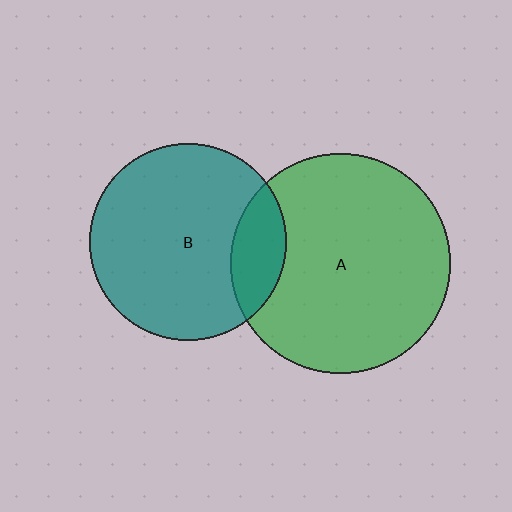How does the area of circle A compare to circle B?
Approximately 1.2 times.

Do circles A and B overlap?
Yes.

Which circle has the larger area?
Circle A (green).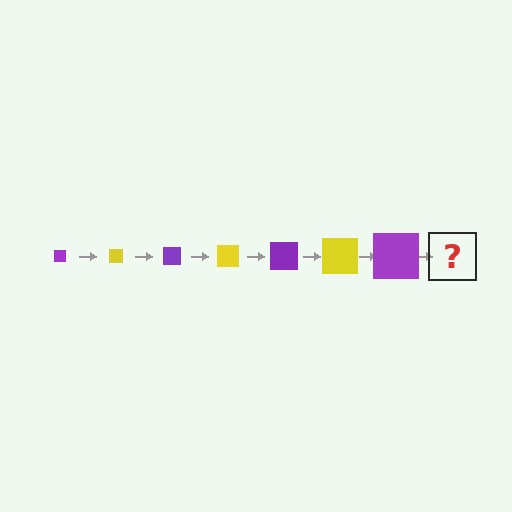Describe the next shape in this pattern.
It should be a yellow square, larger than the previous one.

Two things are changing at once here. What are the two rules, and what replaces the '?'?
The two rules are that the square grows larger each step and the color cycles through purple and yellow. The '?' should be a yellow square, larger than the previous one.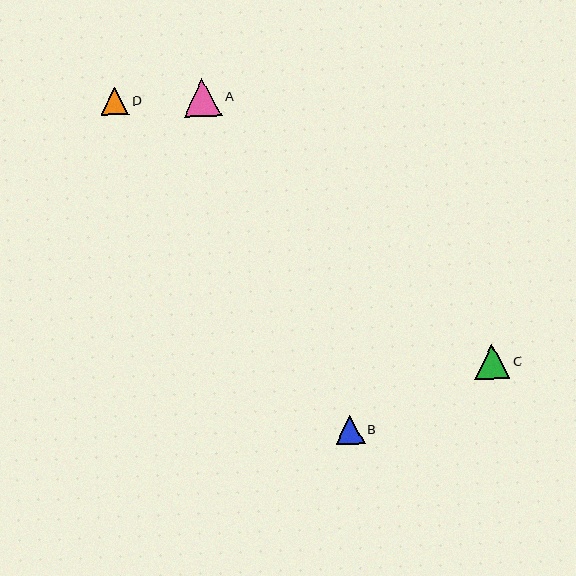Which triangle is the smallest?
Triangle D is the smallest with a size of approximately 28 pixels.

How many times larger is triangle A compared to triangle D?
Triangle A is approximately 1.4 times the size of triangle D.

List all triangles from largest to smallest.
From largest to smallest: A, C, B, D.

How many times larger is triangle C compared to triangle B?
Triangle C is approximately 1.2 times the size of triangle B.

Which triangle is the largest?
Triangle A is the largest with a size of approximately 38 pixels.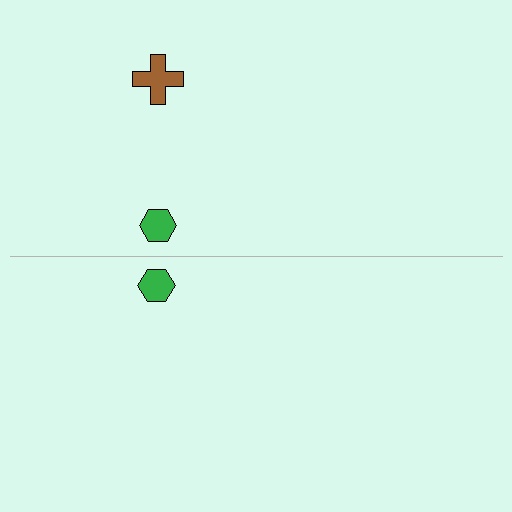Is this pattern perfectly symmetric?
No, the pattern is not perfectly symmetric. A brown cross is missing from the bottom side.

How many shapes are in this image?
There are 3 shapes in this image.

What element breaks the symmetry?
A brown cross is missing from the bottom side.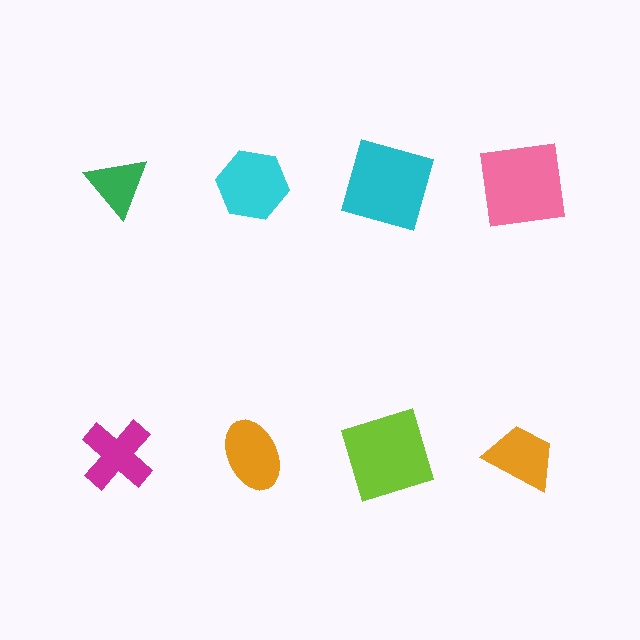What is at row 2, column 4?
An orange trapezoid.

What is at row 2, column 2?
An orange ellipse.